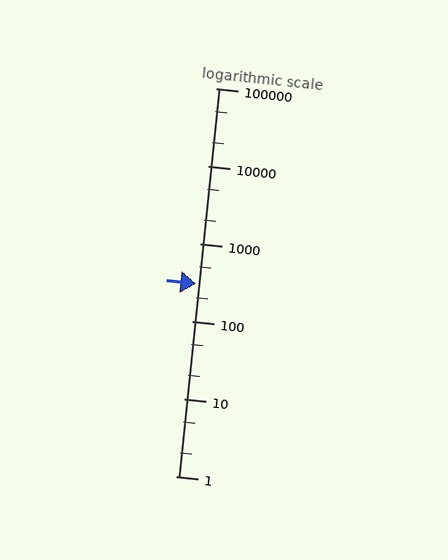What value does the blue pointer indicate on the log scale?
The pointer indicates approximately 300.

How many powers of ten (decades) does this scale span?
The scale spans 5 decades, from 1 to 100000.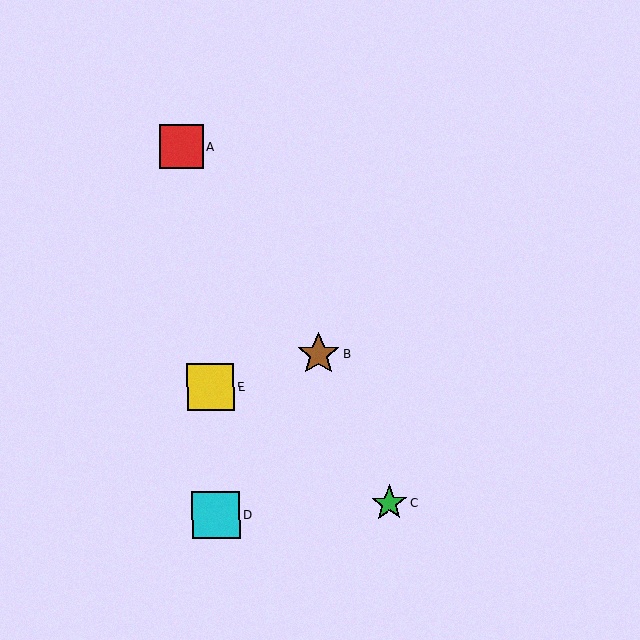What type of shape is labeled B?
Shape B is a brown star.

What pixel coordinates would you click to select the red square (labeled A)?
Click at (181, 147) to select the red square A.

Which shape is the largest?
The cyan square (labeled D) is the largest.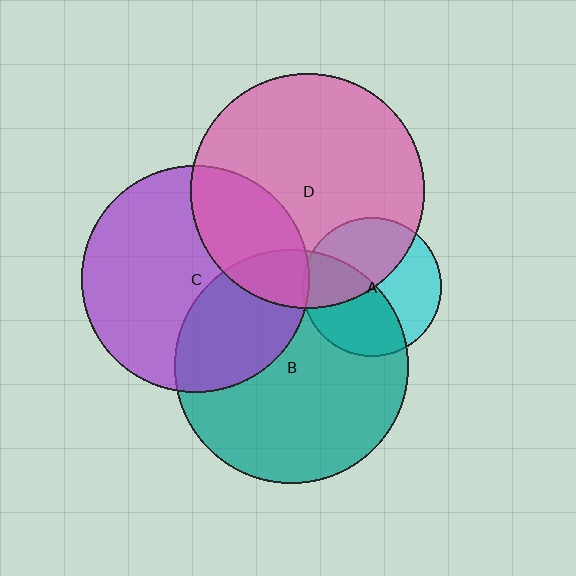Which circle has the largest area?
Circle D (pink).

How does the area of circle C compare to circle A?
Approximately 2.7 times.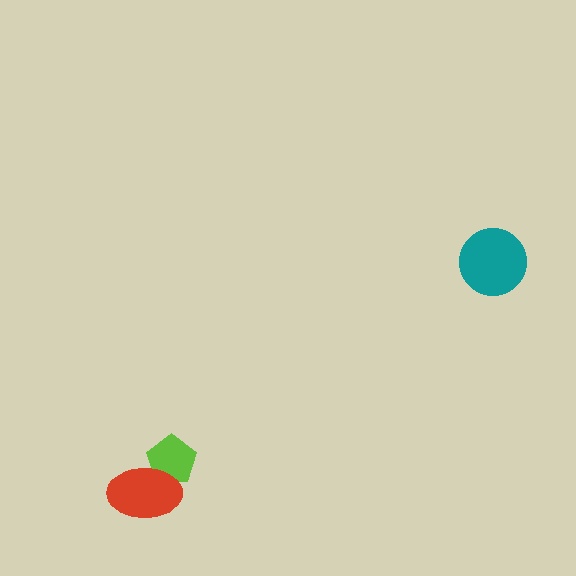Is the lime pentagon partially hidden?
Yes, it is partially covered by another shape.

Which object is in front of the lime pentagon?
The red ellipse is in front of the lime pentagon.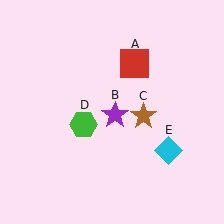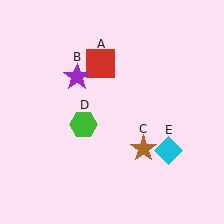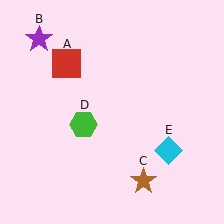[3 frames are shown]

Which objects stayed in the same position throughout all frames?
Green hexagon (object D) and cyan diamond (object E) remained stationary.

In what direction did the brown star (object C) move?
The brown star (object C) moved down.